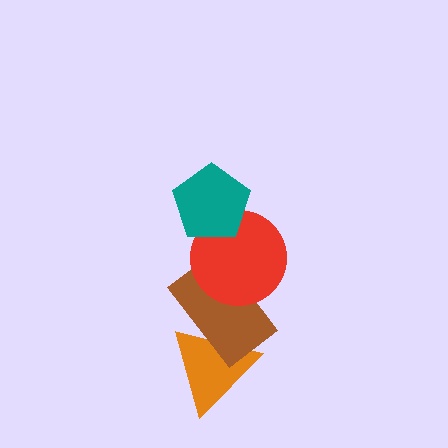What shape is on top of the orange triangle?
The brown rectangle is on top of the orange triangle.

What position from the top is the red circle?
The red circle is 2nd from the top.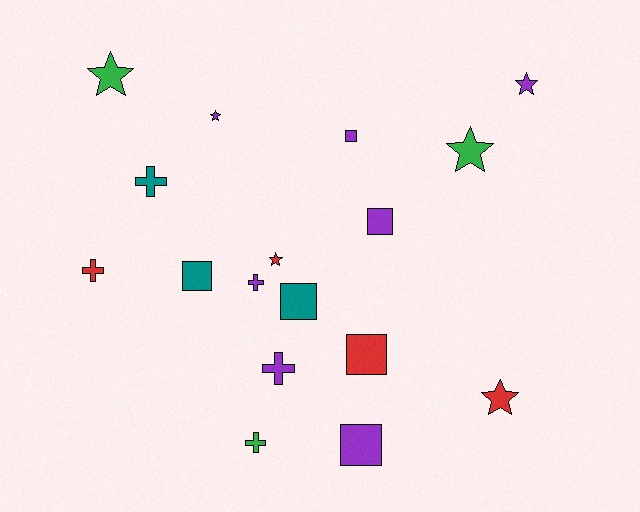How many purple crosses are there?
There are 2 purple crosses.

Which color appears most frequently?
Purple, with 7 objects.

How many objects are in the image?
There are 17 objects.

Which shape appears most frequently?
Square, with 6 objects.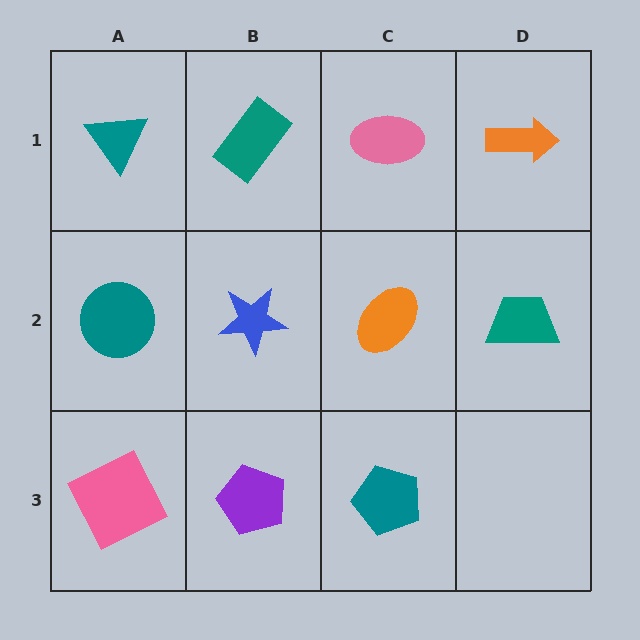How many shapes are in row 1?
4 shapes.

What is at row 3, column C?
A teal pentagon.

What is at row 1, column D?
An orange arrow.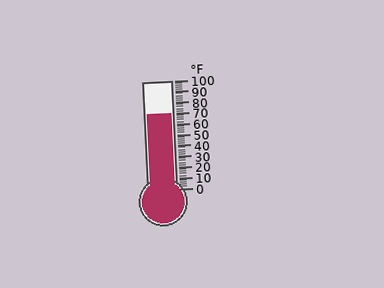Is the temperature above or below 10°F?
The temperature is above 10°F.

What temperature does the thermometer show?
The thermometer shows approximately 70°F.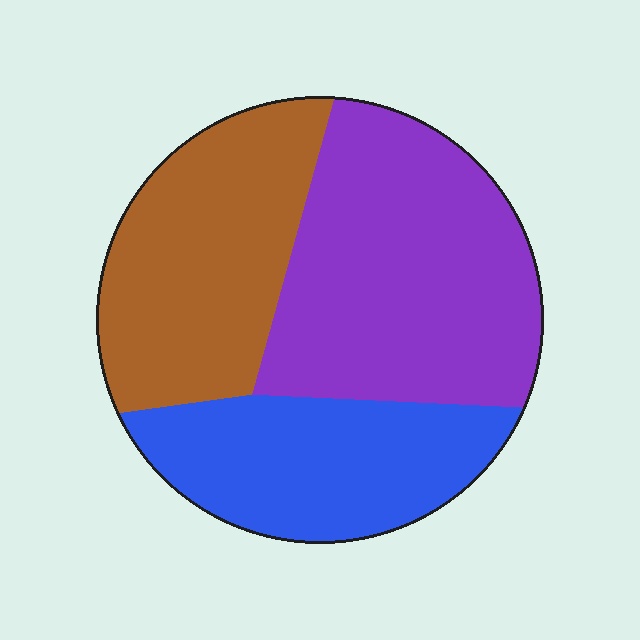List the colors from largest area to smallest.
From largest to smallest: purple, brown, blue.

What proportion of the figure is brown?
Brown takes up between a sixth and a third of the figure.